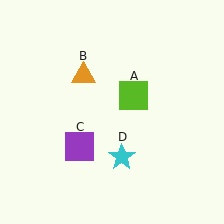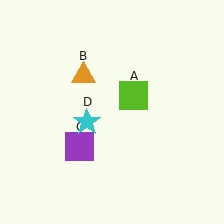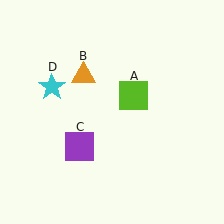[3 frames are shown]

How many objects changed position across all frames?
1 object changed position: cyan star (object D).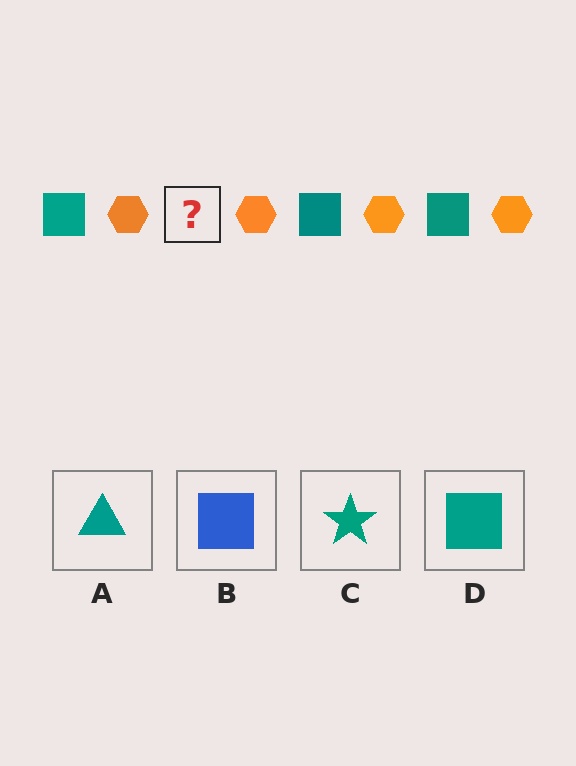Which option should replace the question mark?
Option D.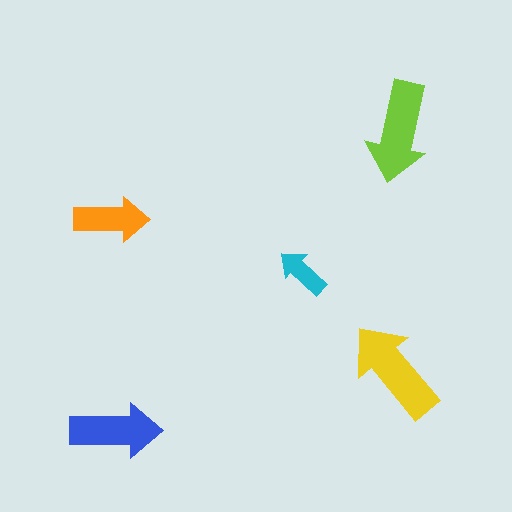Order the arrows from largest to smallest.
the yellow one, the lime one, the blue one, the orange one, the cyan one.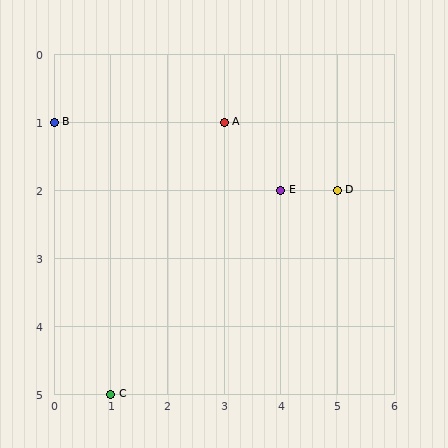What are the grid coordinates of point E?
Point E is at grid coordinates (4, 2).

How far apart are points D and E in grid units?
Points D and E are 1 column apart.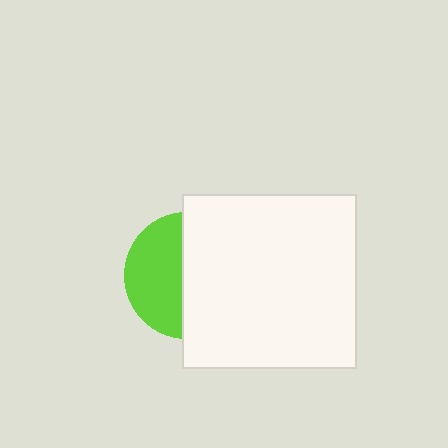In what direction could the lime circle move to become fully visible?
The lime circle could move left. That would shift it out from behind the white square entirely.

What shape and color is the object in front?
The object in front is a white square.